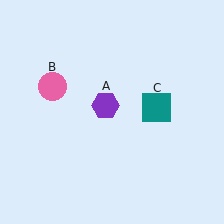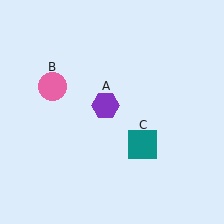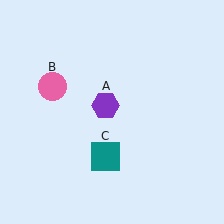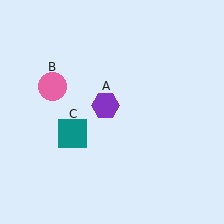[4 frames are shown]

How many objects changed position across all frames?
1 object changed position: teal square (object C).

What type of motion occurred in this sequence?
The teal square (object C) rotated clockwise around the center of the scene.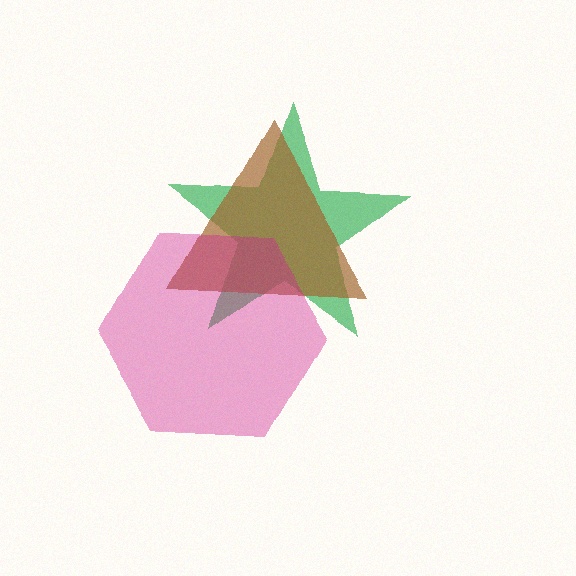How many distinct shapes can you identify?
There are 3 distinct shapes: a green star, a brown triangle, a magenta hexagon.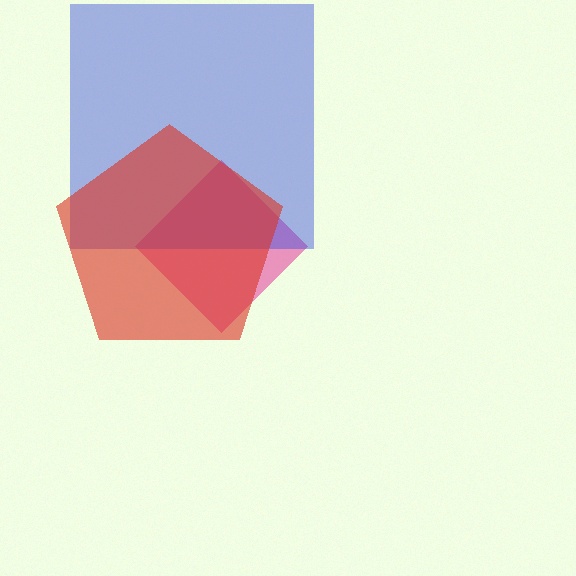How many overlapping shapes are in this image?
There are 3 overlapping shapes in the image.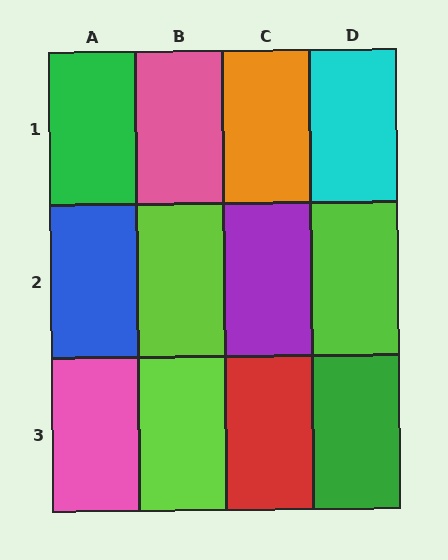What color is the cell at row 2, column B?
Lime.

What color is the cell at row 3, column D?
Green.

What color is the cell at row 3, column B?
Lime.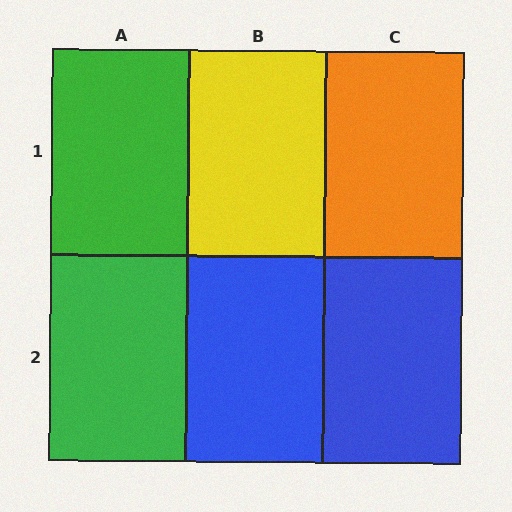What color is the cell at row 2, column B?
Blue.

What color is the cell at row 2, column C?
Blue.